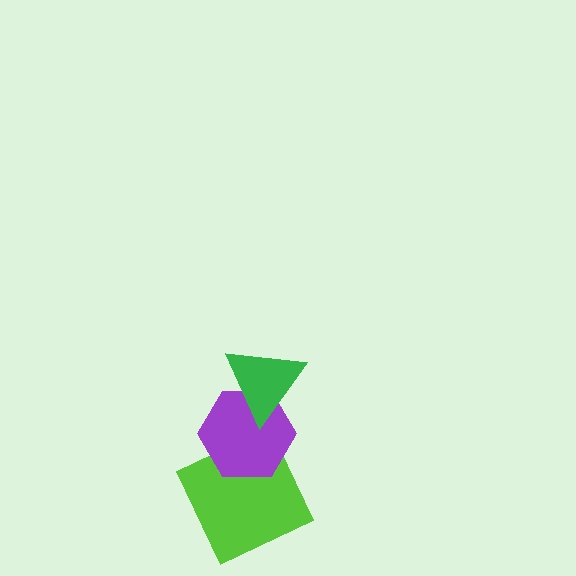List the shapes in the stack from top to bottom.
From top to bottom: the green triangle, the purple hexagon, the lime square.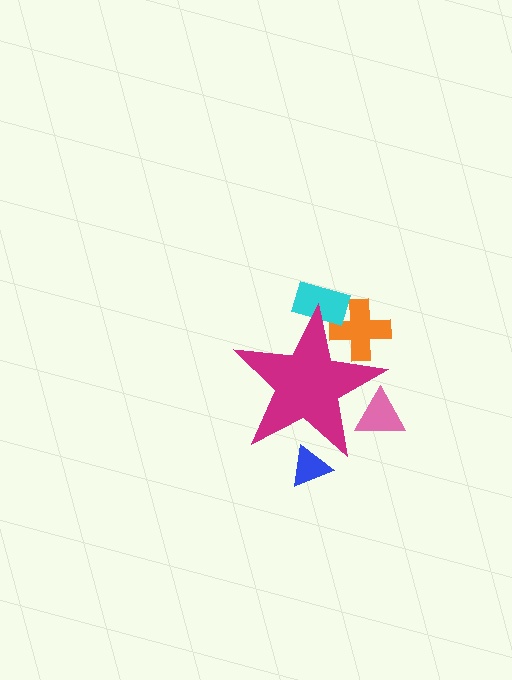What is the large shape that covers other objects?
A magenta star.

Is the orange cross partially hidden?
Yes, the orange cross is partially hidden behind the magenta star.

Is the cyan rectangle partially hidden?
Yes, the cyan rectangle is partially hidden behind the magenta star.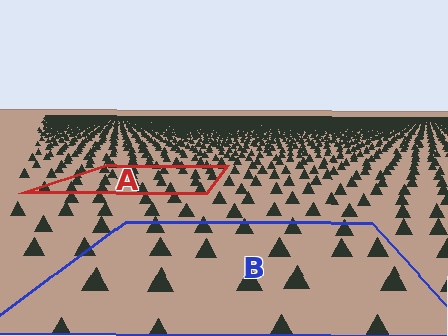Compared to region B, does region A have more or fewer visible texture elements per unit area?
Region A has more texture elements per unit area — they are packed more densely because it is farther away.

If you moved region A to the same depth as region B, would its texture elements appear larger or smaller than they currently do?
They would appear larger. At a closer depth, the same texture elements are projected at a bigger on-screen size.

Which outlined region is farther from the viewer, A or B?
Region A is farther from the viewer — the texture elements inside it appear smaller and more densely packed.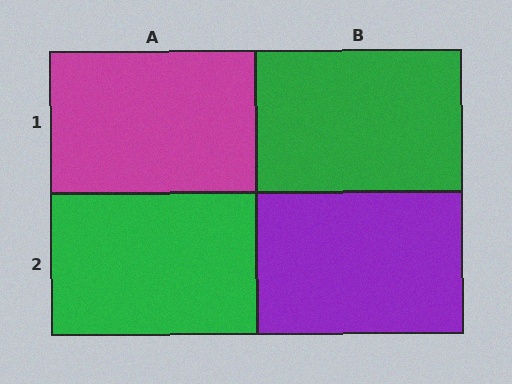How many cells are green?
2 cells are green.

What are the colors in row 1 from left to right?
Magenta, green.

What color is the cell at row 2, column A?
Green.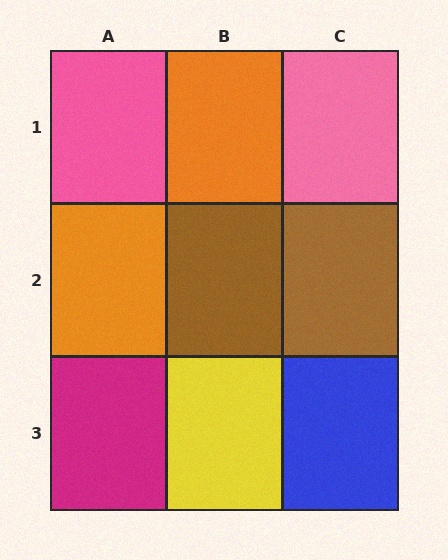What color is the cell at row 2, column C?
Brown.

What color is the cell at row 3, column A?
Magenta.